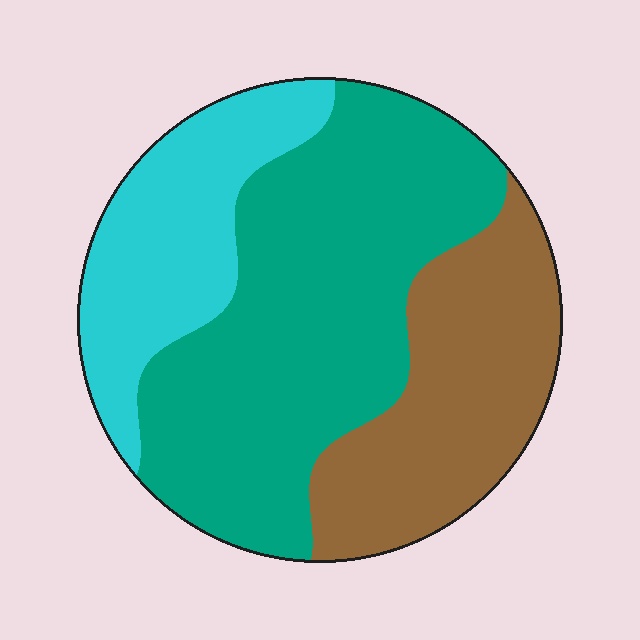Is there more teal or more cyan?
Teal.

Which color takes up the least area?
Cyan, at roughly 25%.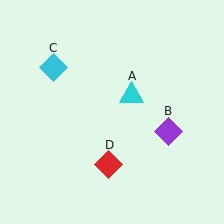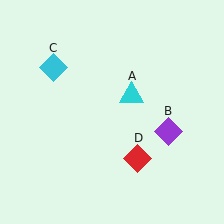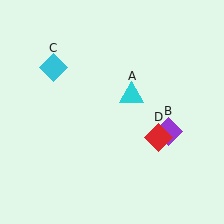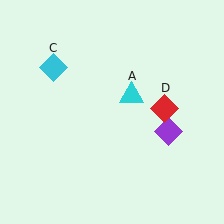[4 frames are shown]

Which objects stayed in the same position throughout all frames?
Cyan triangle (object A) and purple diamond (object B) and cyan diamond (object C) remained stationary.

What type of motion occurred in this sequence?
The red diamond (object D) rotated counterclockwise around the center of the scene.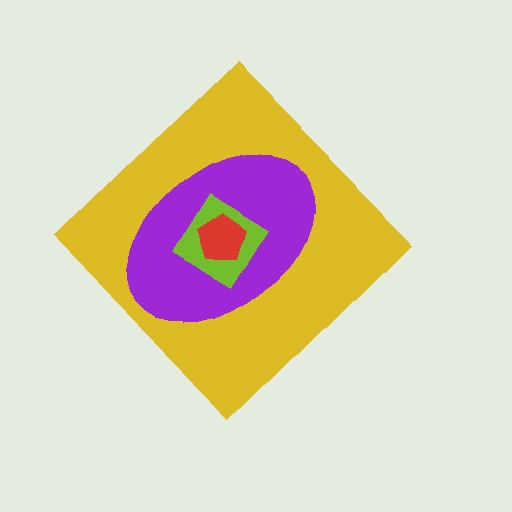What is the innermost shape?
The red pentagon.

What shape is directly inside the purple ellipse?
The lime diamond.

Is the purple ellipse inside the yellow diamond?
Yes.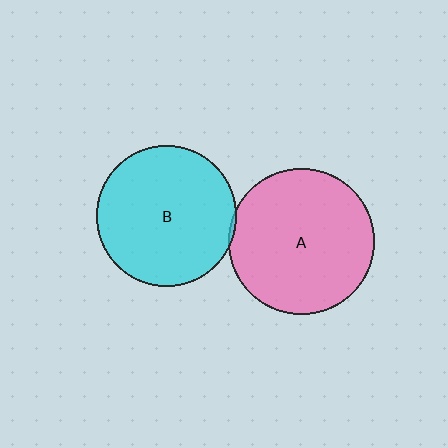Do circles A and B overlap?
Yes.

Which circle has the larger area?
Circle A (pink).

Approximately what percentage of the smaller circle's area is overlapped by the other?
Approximately 5%.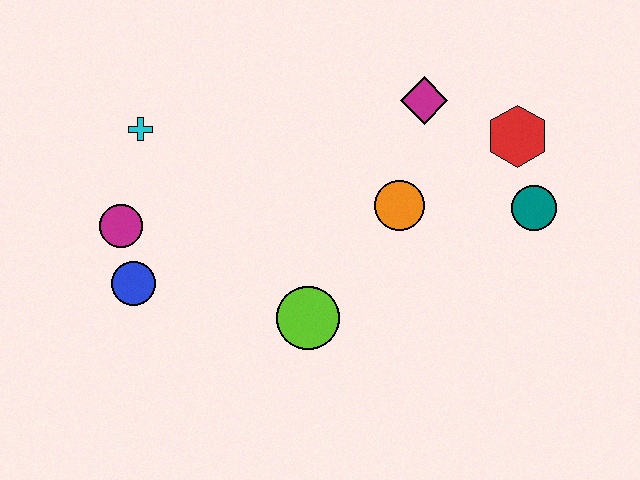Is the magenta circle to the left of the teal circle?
Yes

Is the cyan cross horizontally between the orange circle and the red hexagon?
No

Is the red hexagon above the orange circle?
Yes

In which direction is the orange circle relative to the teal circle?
The orange circle is to the left of the teal circle.